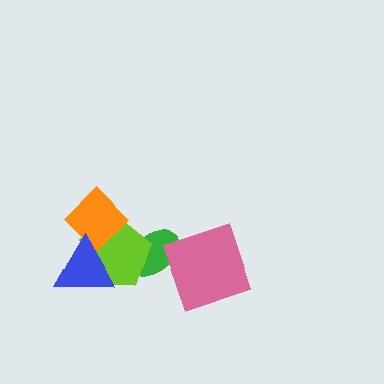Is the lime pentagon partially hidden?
Yes, it is partially covered by another shape.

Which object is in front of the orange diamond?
The blue triangle is in front of the orange diamond.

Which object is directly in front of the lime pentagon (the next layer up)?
The orange diamond is directly in front of the lime pentagon.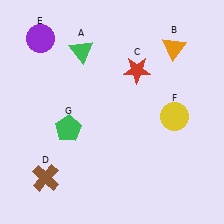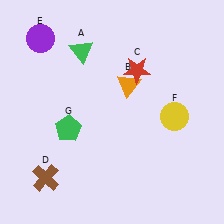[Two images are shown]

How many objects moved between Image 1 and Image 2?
1 object moved between the two images.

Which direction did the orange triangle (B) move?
The orange triangle (B) moved left.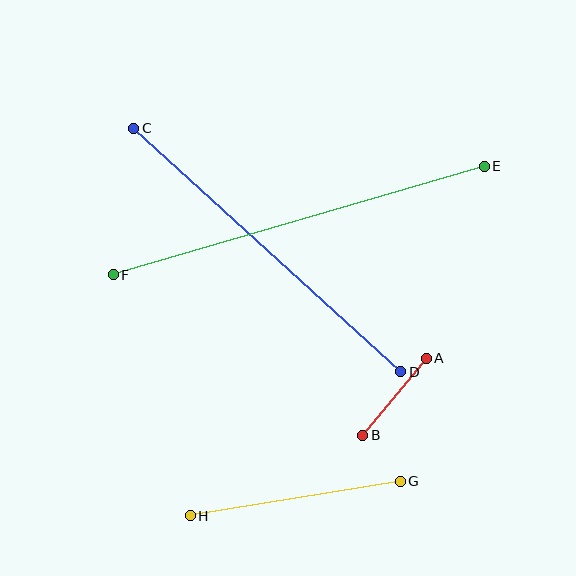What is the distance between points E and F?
The distance is approximately 387 pixels.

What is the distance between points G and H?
The distance is approximately 212 pixels.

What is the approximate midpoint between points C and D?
The midpoint is at approximately (267, 250) pixels.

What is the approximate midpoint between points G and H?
The midpoint is at approximately (295, 498) pixels.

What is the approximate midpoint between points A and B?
The midpoint is at approximately (394, 397) pixels.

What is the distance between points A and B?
The distance is approximately 100 pixels.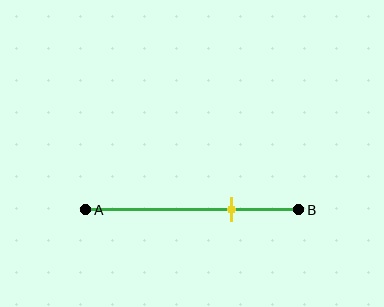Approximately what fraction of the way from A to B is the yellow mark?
The yellow mark is approximately 70% of the way from A to B.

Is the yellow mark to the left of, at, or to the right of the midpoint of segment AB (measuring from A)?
The yellow mark is to the right of the midpoint of segment AB.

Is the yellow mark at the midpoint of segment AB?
No, the mark is at about 70% from A, not at the 50% midpoint.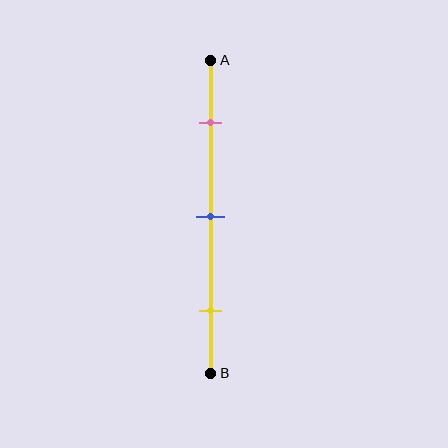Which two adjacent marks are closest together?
The pink and blue marks are the closest adjacent pair.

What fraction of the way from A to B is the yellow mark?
The yellow mark is approximately 80% (0.8) of the way from A to B.